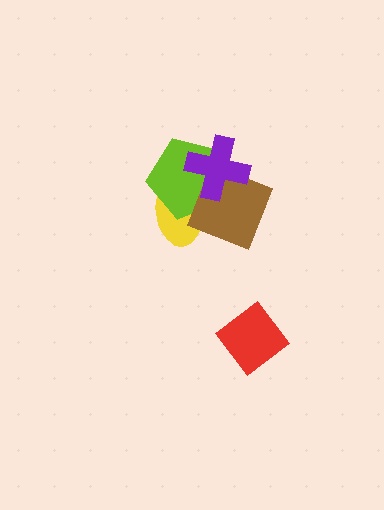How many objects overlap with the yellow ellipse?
3 objects overlap with the yellow ellipse.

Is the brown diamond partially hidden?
Yes, it is partially covered by another shape.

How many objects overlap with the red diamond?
0 objects overlap with the red diamond.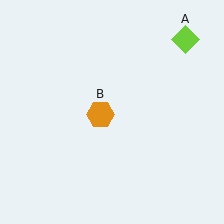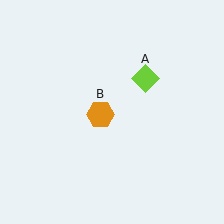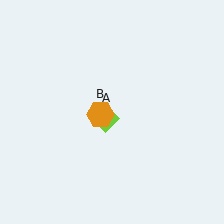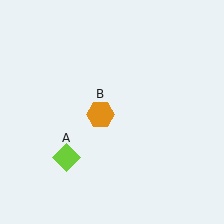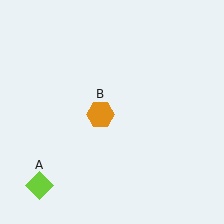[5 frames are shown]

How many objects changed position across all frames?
1 object changed position: lime diamond (object A).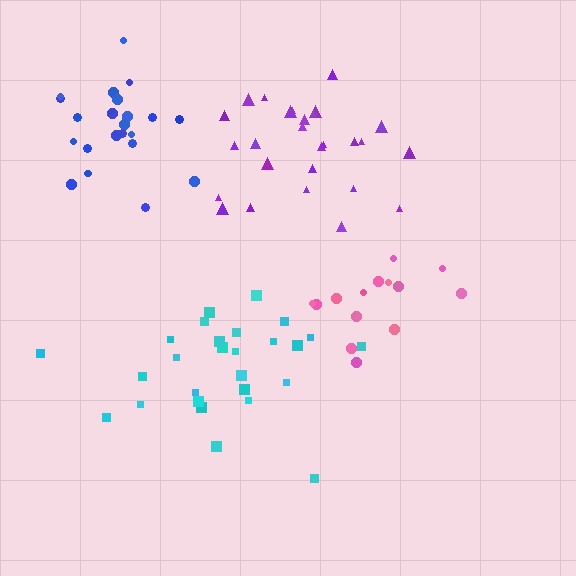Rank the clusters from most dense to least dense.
blue, purple, pink, cyan.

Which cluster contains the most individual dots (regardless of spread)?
Cyan (27).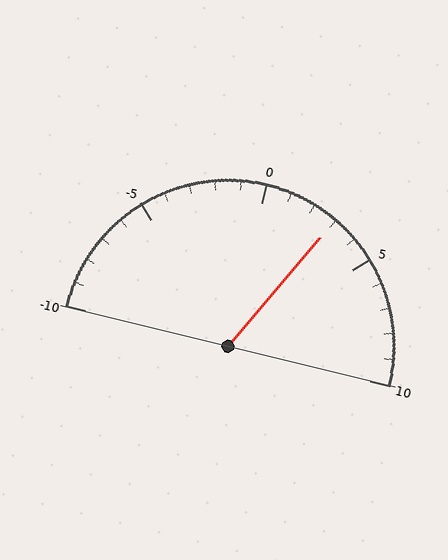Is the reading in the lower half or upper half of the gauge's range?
The reading is in the upper half of the range (-10 to 10).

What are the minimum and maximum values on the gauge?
The gauge ranges from -10 to 10.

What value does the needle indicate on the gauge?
The needle indicates approximately 3.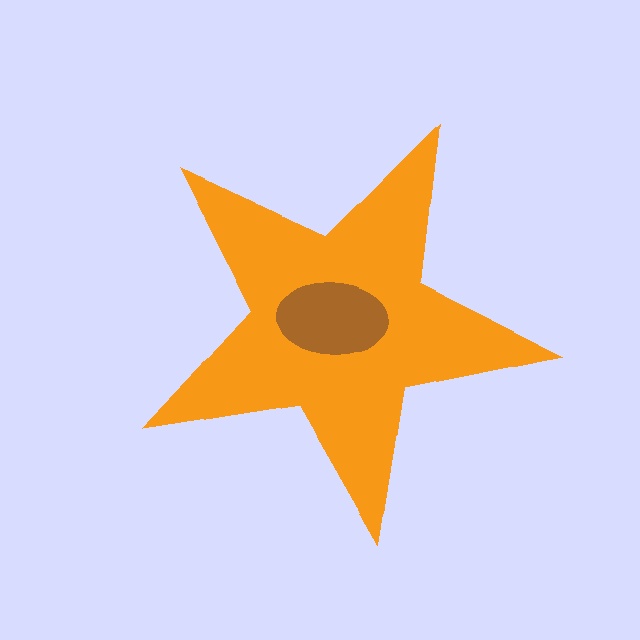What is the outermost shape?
The orange star.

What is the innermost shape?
The brown ellipse.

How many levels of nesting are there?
2.